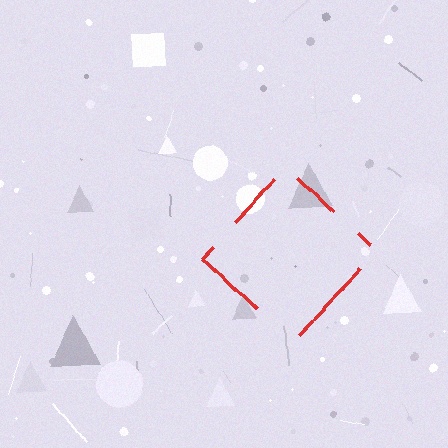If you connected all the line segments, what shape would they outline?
They would outline a diamond.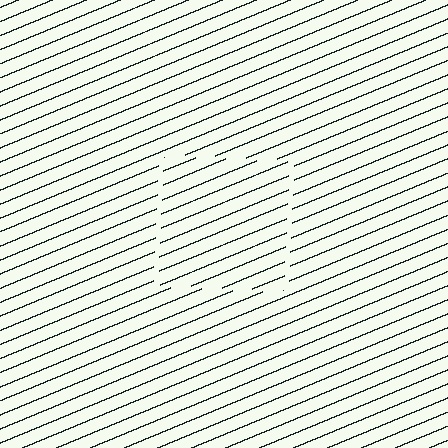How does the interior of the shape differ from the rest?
The interior of the shape contains the same grating, shifted by half a period — the contour is defined by the phase discontinuity where line-ends from the inner and outer gratings abut.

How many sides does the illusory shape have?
4 sides — the line-ends trace a square.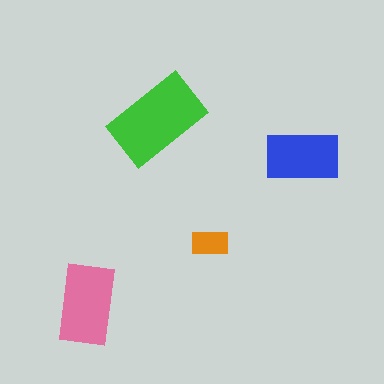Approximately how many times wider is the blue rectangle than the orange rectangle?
About 2 times wider.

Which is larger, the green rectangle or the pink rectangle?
The green one.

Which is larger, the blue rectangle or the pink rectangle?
The pink one.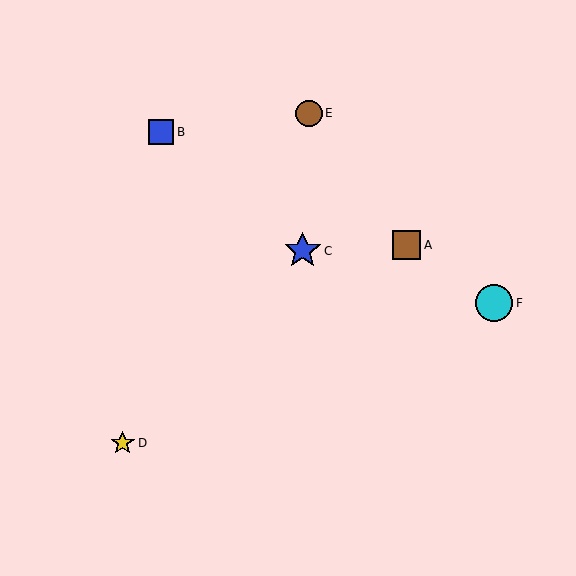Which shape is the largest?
The cyan circle (labeled F) is the largest.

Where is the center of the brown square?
The center of the brown square is at (406, 245).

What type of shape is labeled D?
Shape D is a yellow star.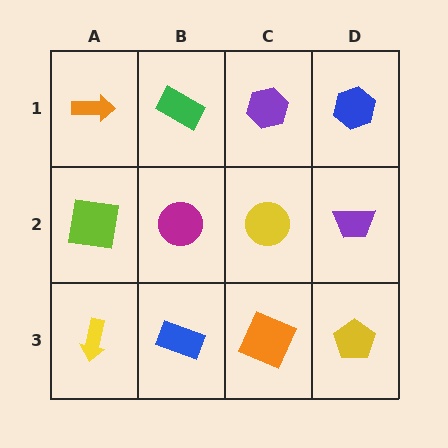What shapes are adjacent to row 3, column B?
A magenta circle (row 2, column B), a yellow arrow (row 3, column A), an orange square (row 3, column C).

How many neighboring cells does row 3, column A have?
2.